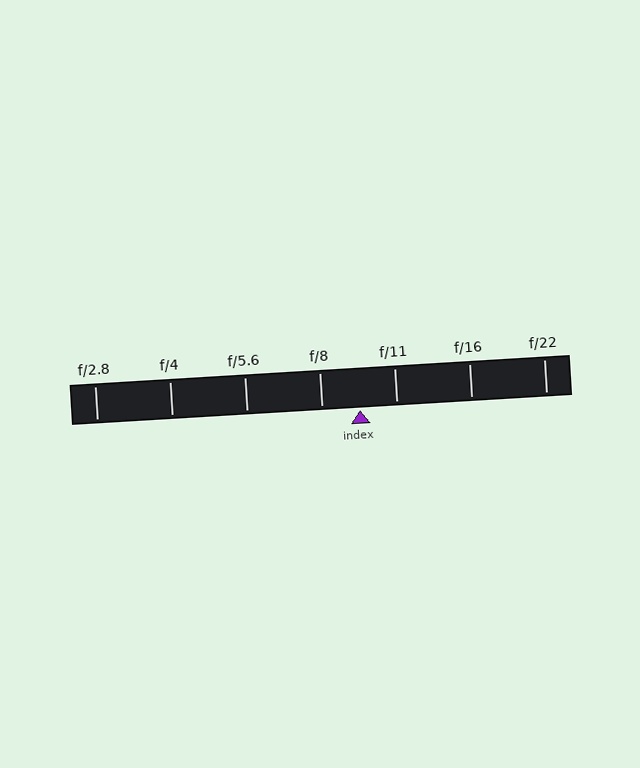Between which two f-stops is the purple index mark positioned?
The index mark is between f/8 and f/11.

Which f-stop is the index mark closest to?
The index mark is closest to f/11.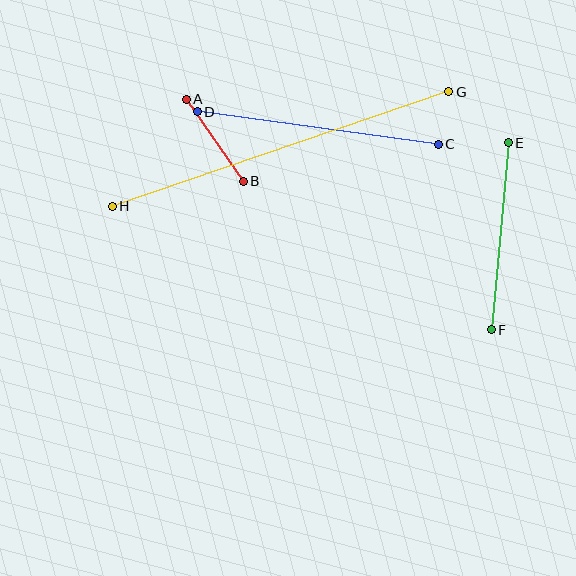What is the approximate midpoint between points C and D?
The midpoint is at approximately (318, 128) pixels.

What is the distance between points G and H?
The distance is approximately 356 pixels.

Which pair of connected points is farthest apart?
Points G and H are farthest apart.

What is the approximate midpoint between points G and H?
The midpoint is at approximately (281, 149) pixels.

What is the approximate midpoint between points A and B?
The midpoint is at approximately (215, 140) pixels.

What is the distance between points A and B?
The distance is approximately 100 pixels.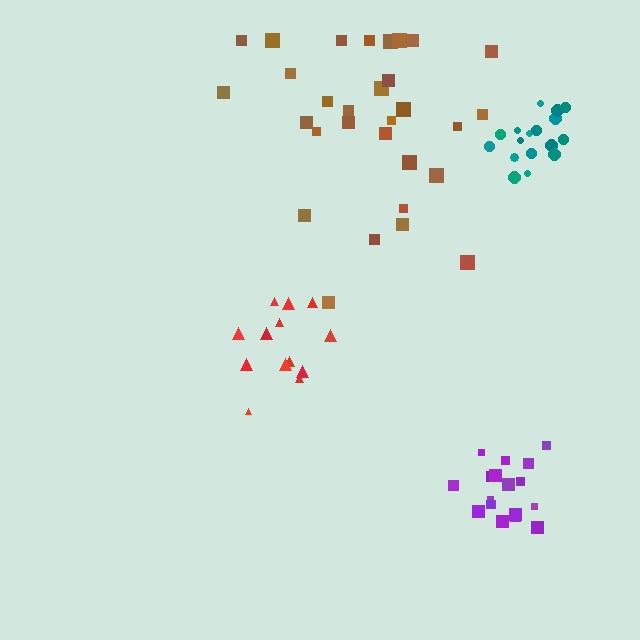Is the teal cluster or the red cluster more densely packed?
Teal.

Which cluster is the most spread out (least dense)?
Brown.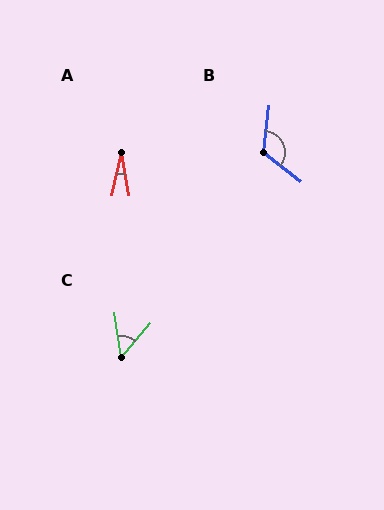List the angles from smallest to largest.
A (23°), C (49°), B (121°).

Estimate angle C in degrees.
Approximately 49 degrees.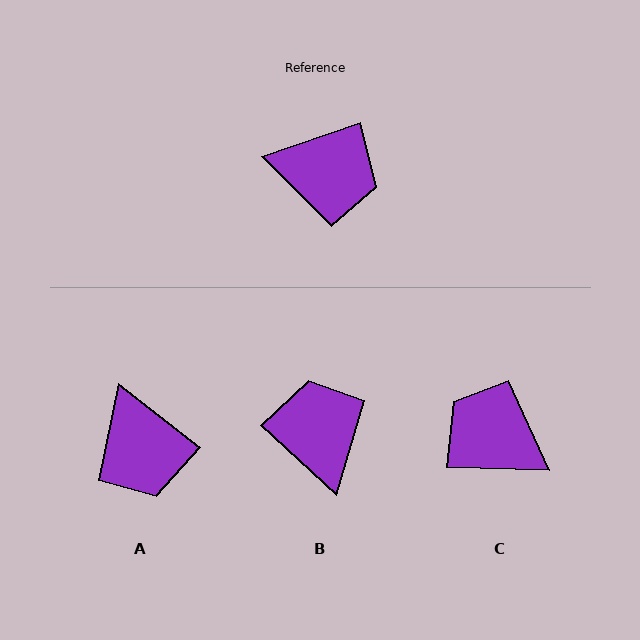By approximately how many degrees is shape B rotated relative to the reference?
Approximately 119 degrees counter-clockwise.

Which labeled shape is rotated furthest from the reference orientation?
C, about 159 degrees away.